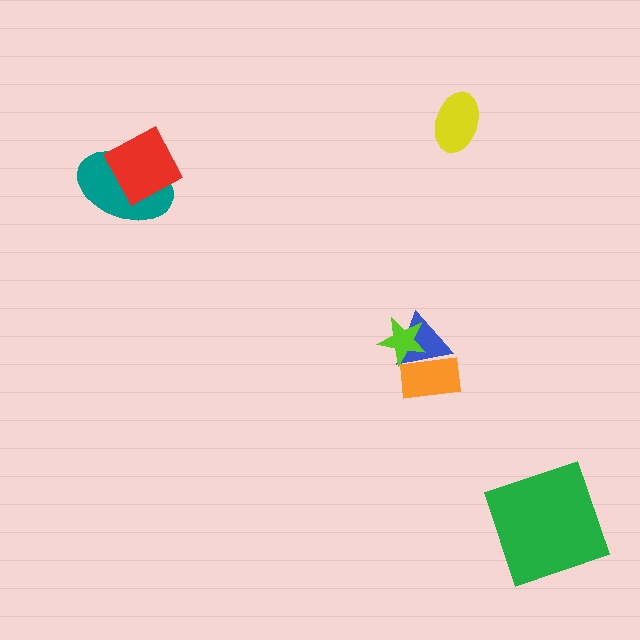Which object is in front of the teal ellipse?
The red square is in front of the teal ellipse.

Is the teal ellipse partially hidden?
Yes, it is partially covered by another shape.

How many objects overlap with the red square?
1 object overlaps with the red square.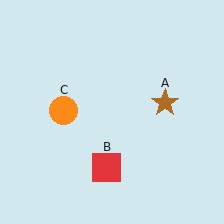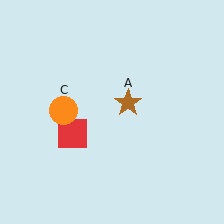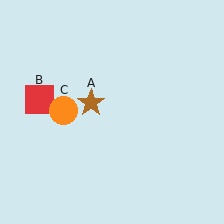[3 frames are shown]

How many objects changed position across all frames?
2 objects changed position: brown star (object A), red square (object B).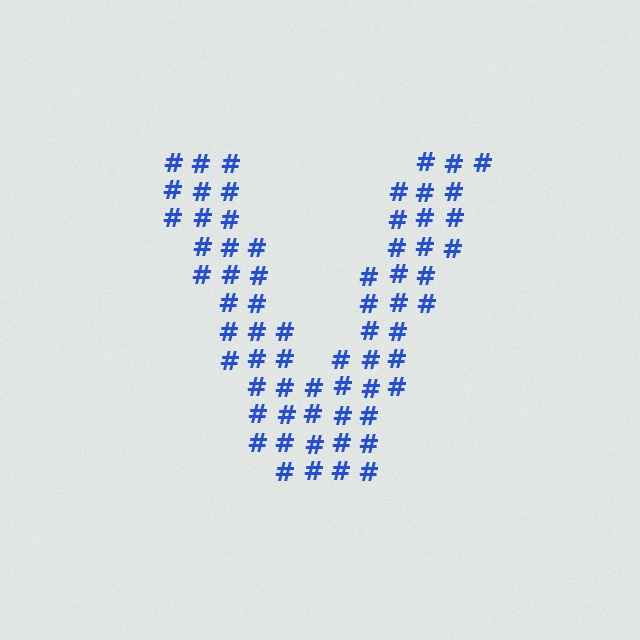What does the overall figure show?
The overall figure shows the letter V.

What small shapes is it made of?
It is made of small hash symbols.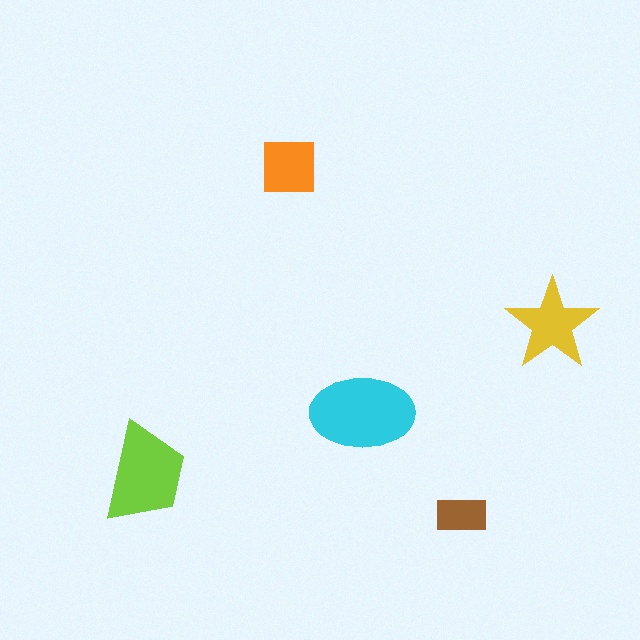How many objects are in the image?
There are 5 objects in the image.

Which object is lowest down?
The brown rectangle is bottommost.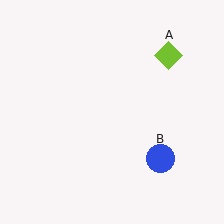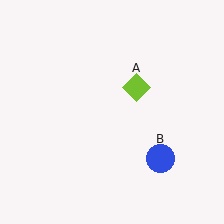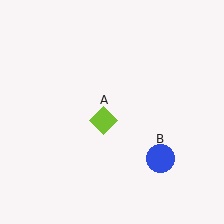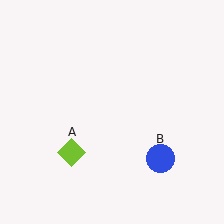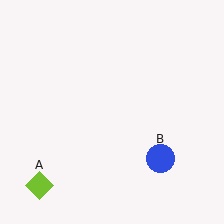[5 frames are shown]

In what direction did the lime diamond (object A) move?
The lime diamond (object A) moved down and to the left.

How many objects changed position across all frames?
1 object changed position: lime diamond (object A).